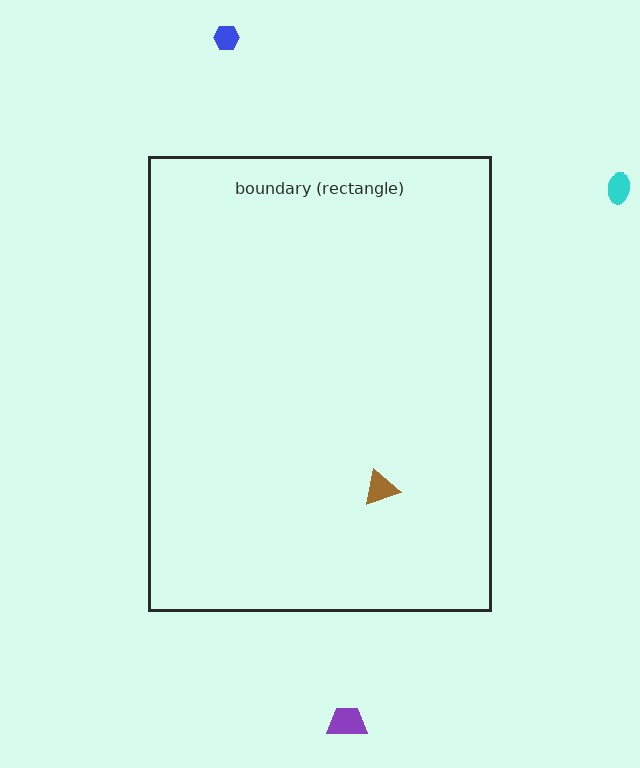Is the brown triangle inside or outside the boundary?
Inside.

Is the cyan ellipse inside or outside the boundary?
Outside.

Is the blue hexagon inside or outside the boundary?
Outside.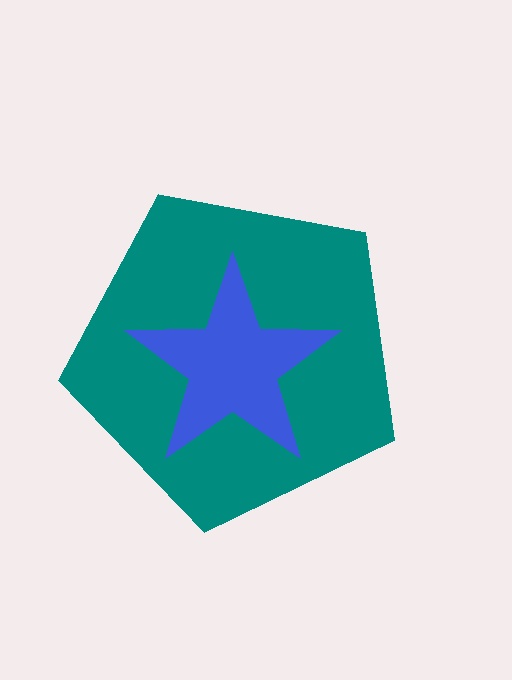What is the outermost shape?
The teal pentagon.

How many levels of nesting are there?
2.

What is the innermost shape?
The blue star.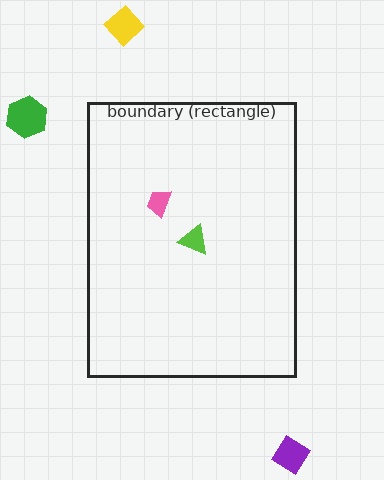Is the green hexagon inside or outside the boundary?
Outside.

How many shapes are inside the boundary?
2 inside, 3 outside.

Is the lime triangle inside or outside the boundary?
Inside.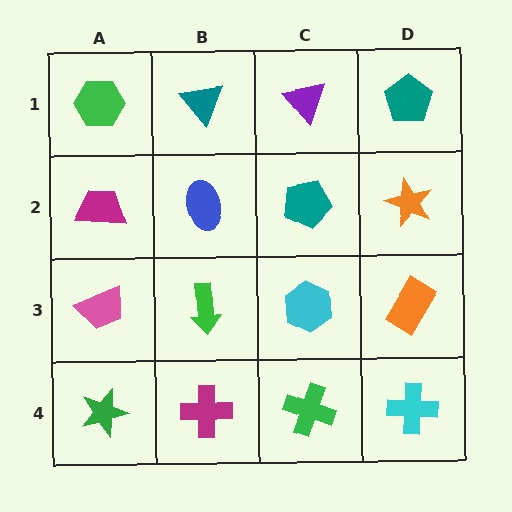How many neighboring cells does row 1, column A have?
2.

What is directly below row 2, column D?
An orange rectangle.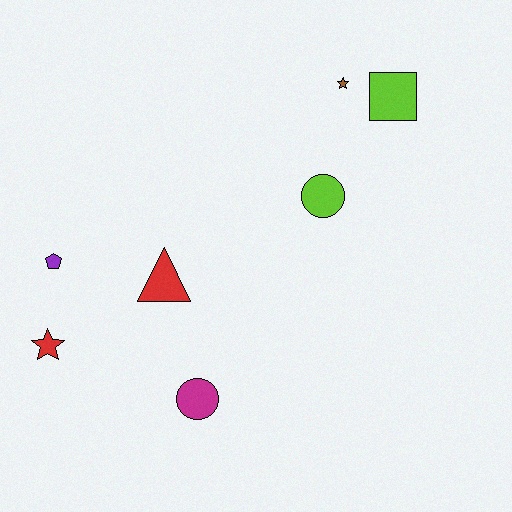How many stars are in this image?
There are 2 stars.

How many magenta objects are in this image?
There is 1 magenta object.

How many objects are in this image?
There are 7 objects.